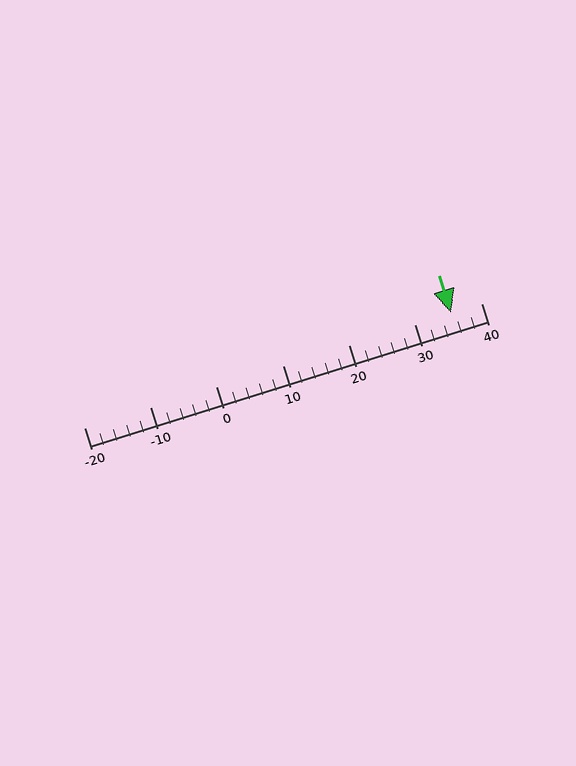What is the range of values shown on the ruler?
The ruler shows values from -20 to 40.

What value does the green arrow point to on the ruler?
The green arrow points to approximately 35.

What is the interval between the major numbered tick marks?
The major tick marks are spaced 10 units apart.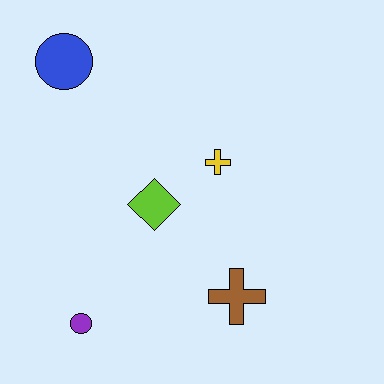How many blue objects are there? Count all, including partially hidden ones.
There is 1 blue object.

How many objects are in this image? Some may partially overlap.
There are 5 objects.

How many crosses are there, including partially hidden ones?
There are 2 crosses.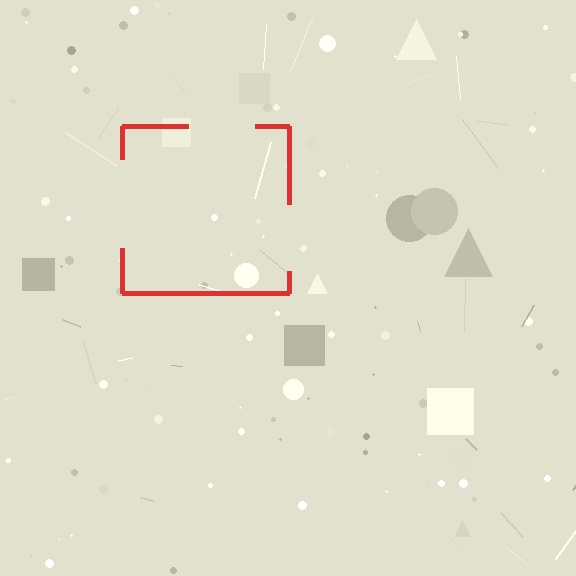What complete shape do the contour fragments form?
The contour fragments form a square.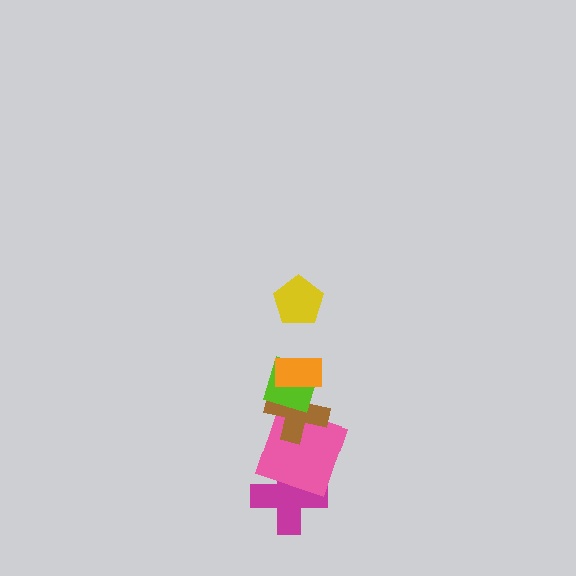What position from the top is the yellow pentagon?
The yellow pentagon is 1st from the top.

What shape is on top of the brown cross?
The lime diamond is on top of the brown cross.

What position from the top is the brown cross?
The brown cross is 4th from the top.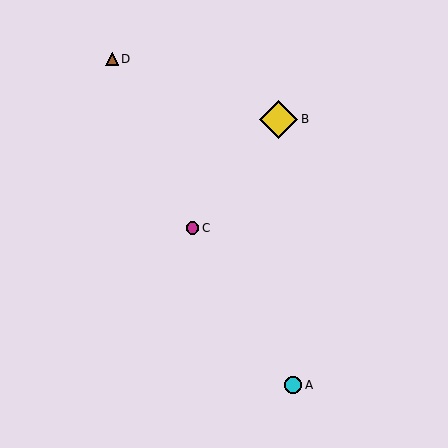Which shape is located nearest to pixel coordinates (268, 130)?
The yellow diamond (labeled B) at (279, 119) is nearest to that location.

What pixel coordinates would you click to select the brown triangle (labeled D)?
Click at (112, 59) to select the brown triangle D.